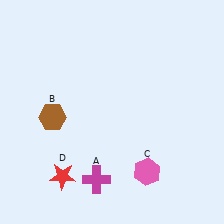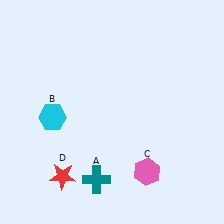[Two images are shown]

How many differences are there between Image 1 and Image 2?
There are 2 differences between the two images.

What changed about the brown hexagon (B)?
In Image 1, B is brown. In Image 2, it changed to cyan.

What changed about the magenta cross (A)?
In Image 1, A is magenta. In Image 2, it changed to teal.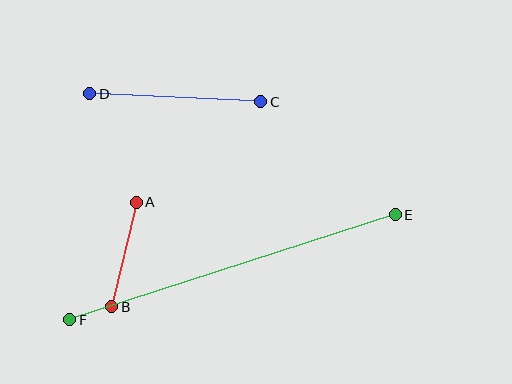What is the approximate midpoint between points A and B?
The midpoint is at approximately (124, 255) pixels.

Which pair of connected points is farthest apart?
Points E and F are farthest apart.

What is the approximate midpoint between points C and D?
The midpoint is at approximately (175, 98) pixels.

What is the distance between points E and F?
The distance is approximately 342 pixels.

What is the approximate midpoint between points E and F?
The midpoint is at approximately (232, 267) pixels.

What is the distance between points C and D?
The distance is approximately 171 pixels.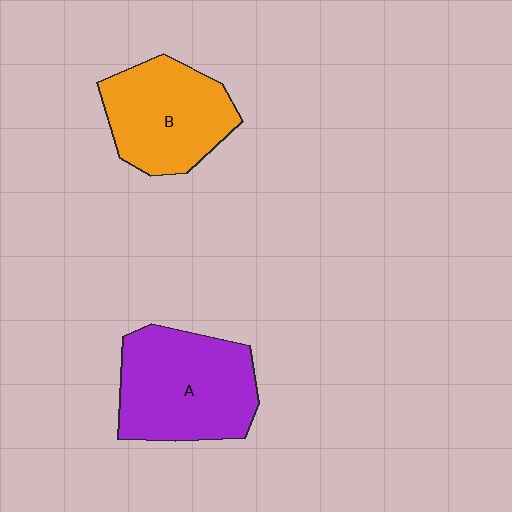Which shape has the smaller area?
Shape B (orange).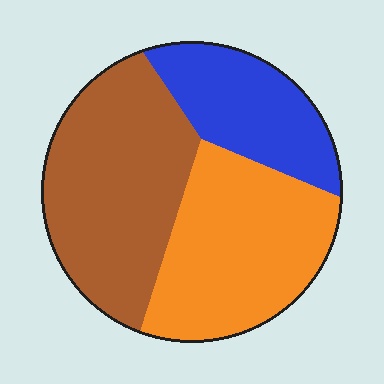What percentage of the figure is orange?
Orange takes up between a third and a half of the figure.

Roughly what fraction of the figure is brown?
Brown takes up between a quarter and a half of the figure.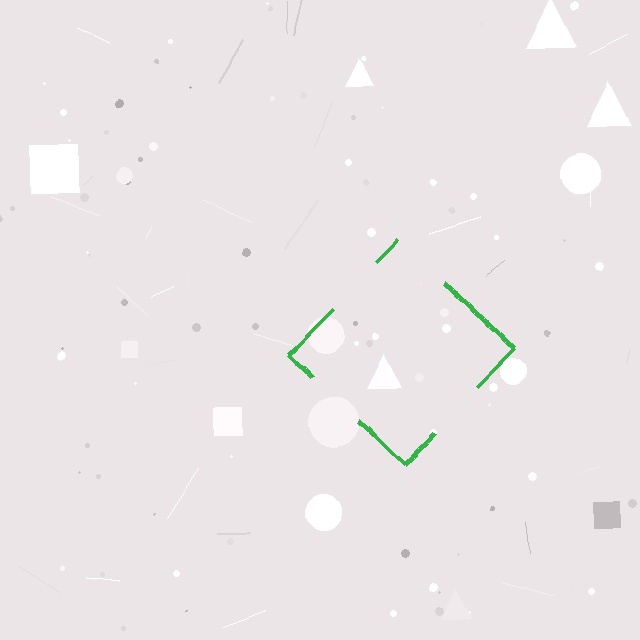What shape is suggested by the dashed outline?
The dashed outline suggests a diamond.